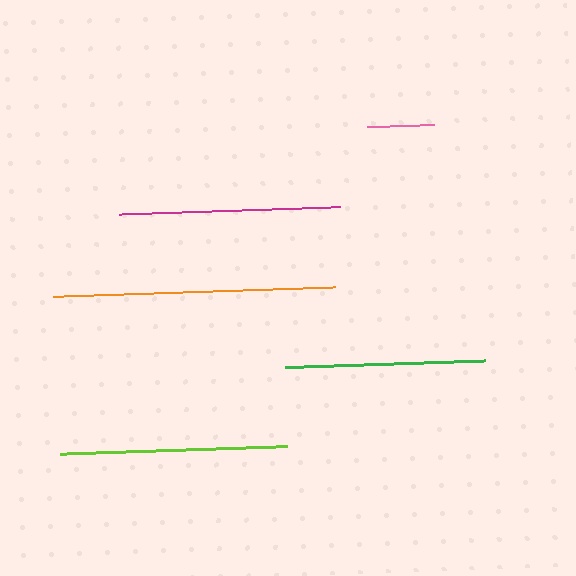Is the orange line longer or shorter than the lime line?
The orange line is longer than the lime line.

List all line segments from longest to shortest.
From longest to shortest: orange, lime, magenta, green, pink.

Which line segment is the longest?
The orange line is the longest at approximately 282 pixels.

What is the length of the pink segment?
The pink segment is approximately 67 pixels long.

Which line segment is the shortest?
The pink line is the shortest at approximately 67 pixels.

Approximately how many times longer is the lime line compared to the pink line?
The lime line is approximately 3.4 times the length of the pink line.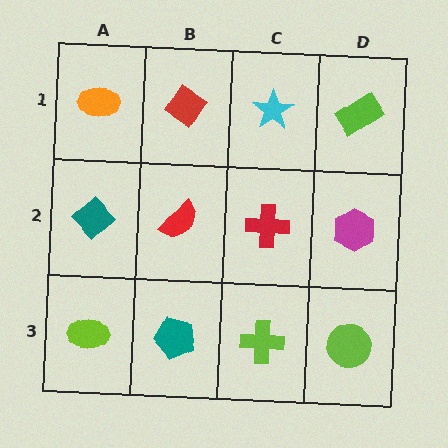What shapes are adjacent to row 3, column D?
A magenta hexagon (row 2, column D), a lime cross (row 3, column C).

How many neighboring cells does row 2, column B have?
4.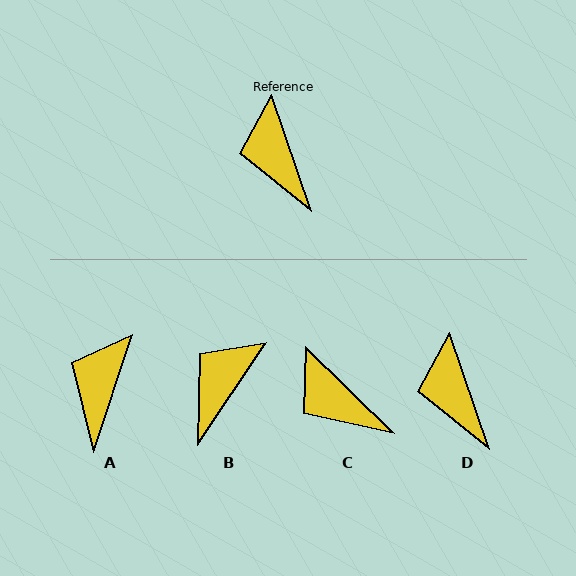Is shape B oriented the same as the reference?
No, it is off by about 52 degrees.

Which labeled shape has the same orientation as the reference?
D.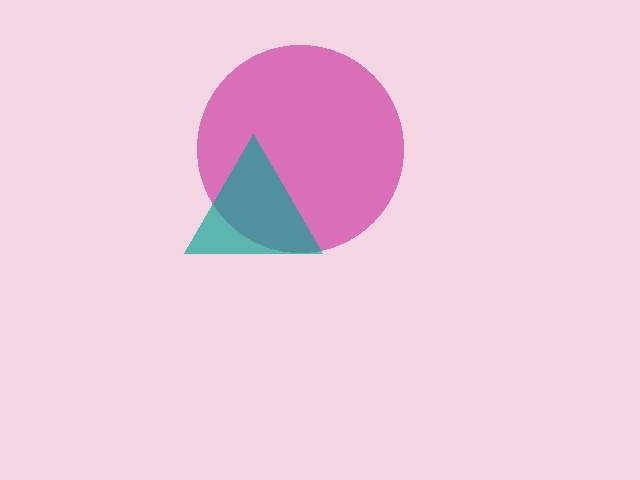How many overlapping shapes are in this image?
There are 2 overlapping shapes in the image.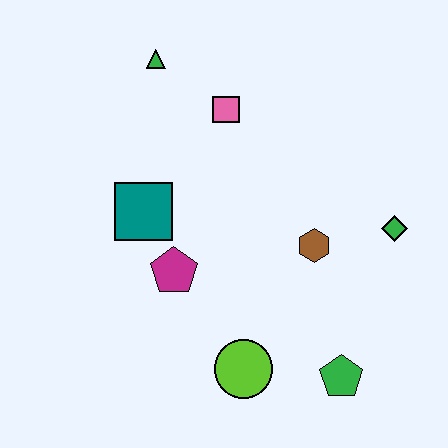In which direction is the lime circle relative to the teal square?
The lime circle is below the teal square.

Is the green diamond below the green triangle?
Yes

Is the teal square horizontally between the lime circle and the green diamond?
No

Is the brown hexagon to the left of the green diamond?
Yes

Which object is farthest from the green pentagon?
The green triangle is farthest from the green pentagon.